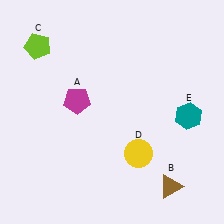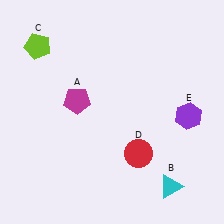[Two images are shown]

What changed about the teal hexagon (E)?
In Image 1, E is teal. In Image 2, it changed to purple.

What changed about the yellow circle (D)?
In Image 1, D is yellow. In Image 2, it changed to red.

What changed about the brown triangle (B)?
In Image 1, B is brown. In Image 2, it changed to cyan.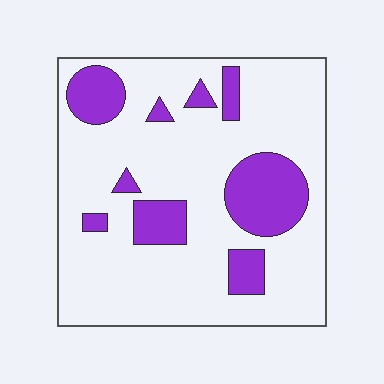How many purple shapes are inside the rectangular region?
9.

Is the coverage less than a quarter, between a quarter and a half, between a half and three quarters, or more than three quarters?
Less than a quarter.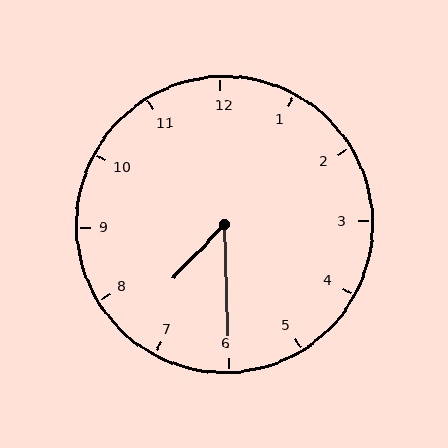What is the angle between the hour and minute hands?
Approximately 45 degrees.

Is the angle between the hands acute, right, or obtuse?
It is acute.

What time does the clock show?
7:30.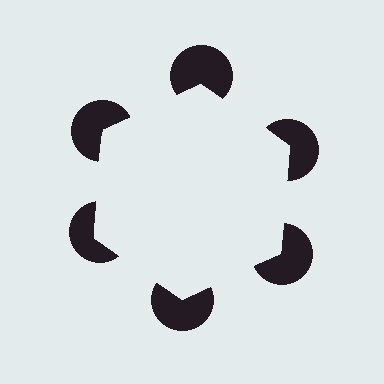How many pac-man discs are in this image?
There are 6 — one at each vertex of the illusory hexagon.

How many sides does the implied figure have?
6 sides.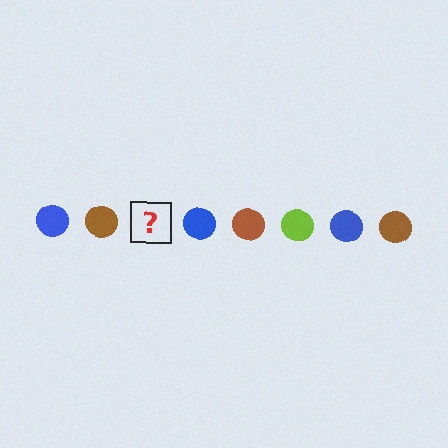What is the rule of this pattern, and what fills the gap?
The rule is that the pattern cycles through blue, brown, lime circles. The gap should be filled with a lime circle.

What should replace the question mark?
The question mark should be replaced with a lime circle.